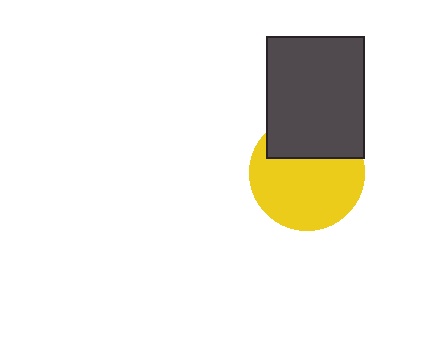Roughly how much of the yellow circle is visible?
Most of it is visible (roughly 67%).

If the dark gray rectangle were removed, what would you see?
You would see the complete yellow circle.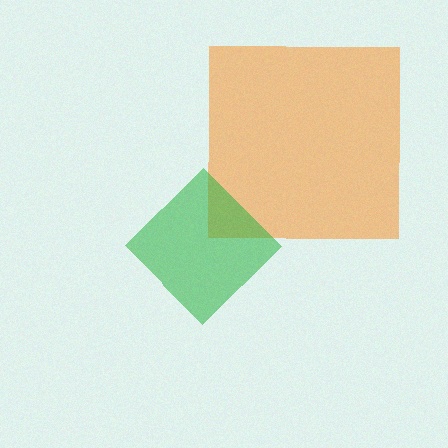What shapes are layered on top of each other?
The layered shapes are: an orange square, a green diamond.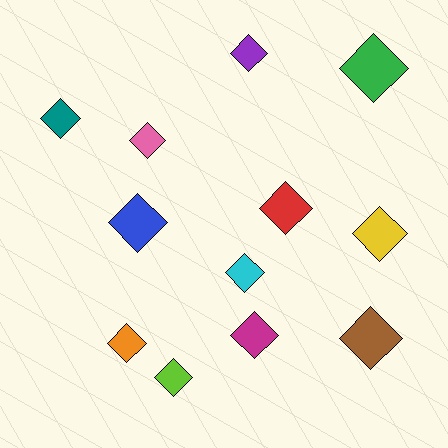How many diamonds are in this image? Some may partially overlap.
There are 12 diamonds.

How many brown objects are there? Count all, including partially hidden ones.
There is 1 brown object.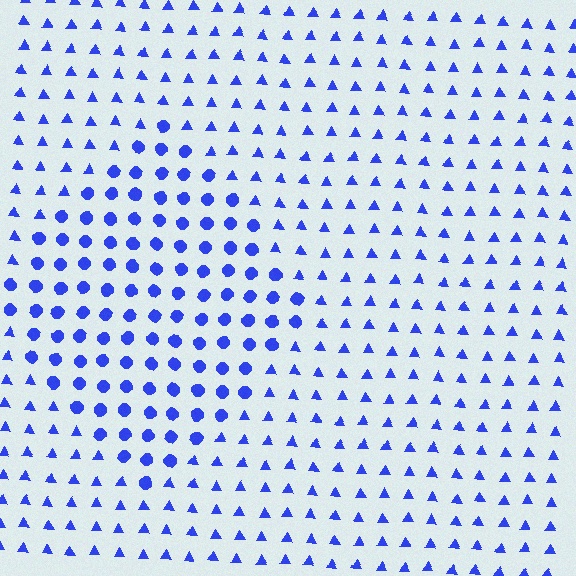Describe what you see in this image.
The image is filled with small blue elements arranged in a uniform grid. A diamond-shaped region contains circles, while the surrounding area contains triangles. The boundary is defined purely by the change in element shape.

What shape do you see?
I see a diamond.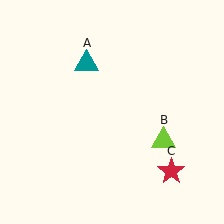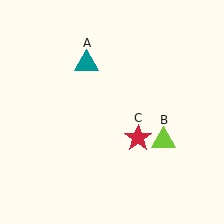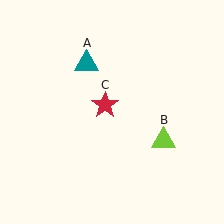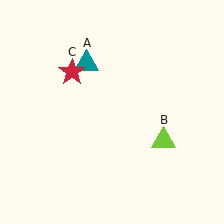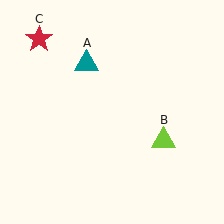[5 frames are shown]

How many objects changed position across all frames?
1 object changed position: red star (object C).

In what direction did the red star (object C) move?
The red star (object C) moved up and to the left.